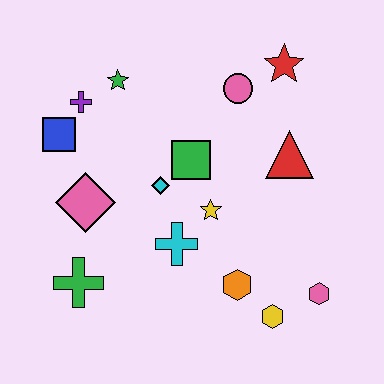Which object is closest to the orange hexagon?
The yellow hexagon is closest to the orange hexagon.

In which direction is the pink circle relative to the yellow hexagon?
The pink circle is above the yellow hexagon.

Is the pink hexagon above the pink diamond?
No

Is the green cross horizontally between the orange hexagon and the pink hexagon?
No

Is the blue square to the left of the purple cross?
Yes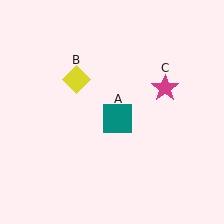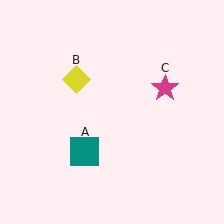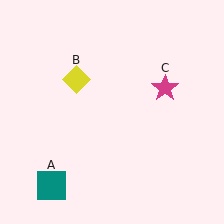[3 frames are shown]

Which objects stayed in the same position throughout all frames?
Yellow diamond (object B) and magenta star (object C) remained stationary.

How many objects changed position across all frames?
1 object changed position: teal square (object A).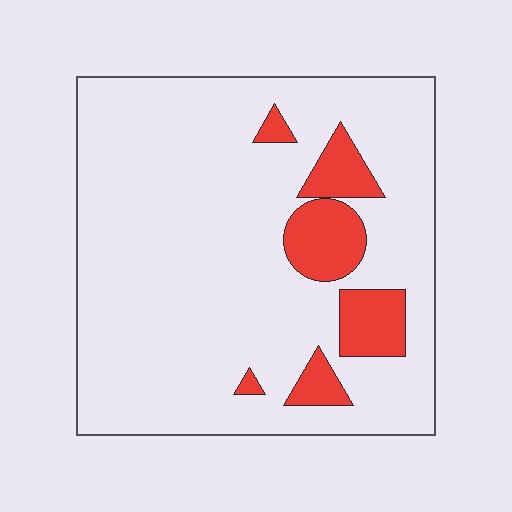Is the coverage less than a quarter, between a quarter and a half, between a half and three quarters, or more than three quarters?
Less than a quarter.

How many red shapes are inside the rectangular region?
6.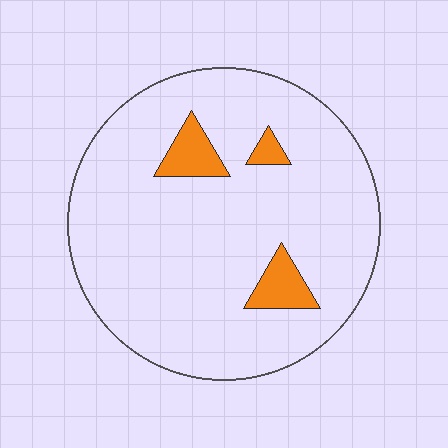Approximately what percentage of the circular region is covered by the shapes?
Approximately 10%.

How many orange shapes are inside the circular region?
3.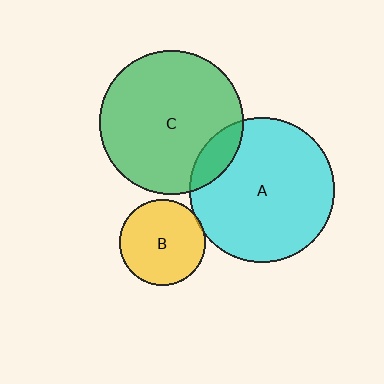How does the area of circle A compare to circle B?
Approximately 2.8 times.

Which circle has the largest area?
Circle A (cyan).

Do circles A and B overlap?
Yes.